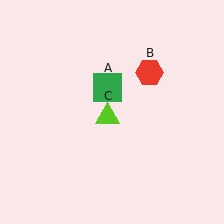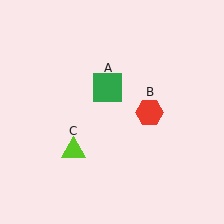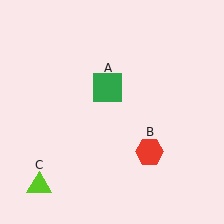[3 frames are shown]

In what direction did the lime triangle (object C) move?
The lime triangle (object C) moved down and to the left.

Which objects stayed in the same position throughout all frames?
Green square (object A) remained stationary.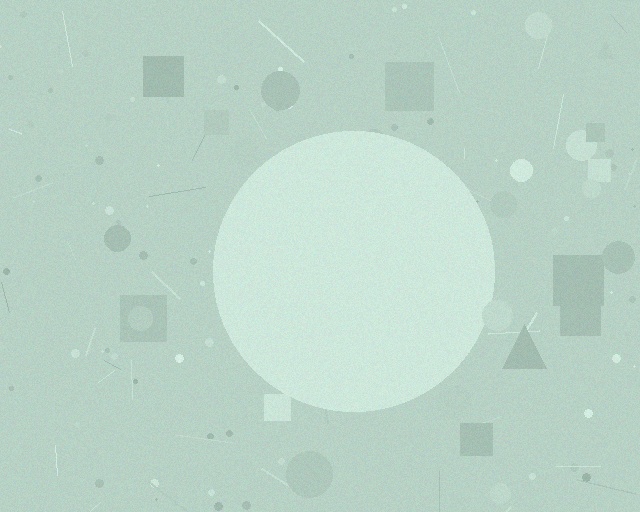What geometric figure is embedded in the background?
A circle is embedded in the background.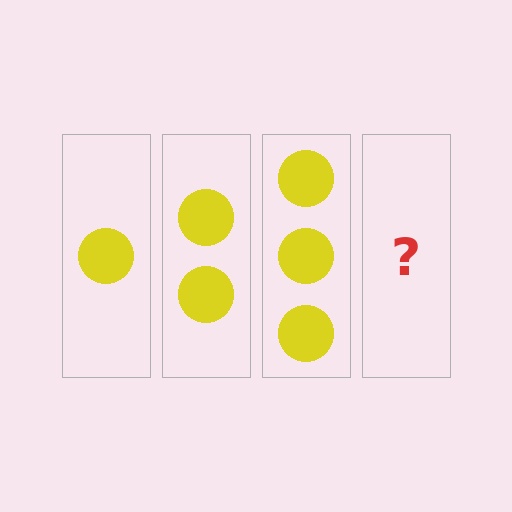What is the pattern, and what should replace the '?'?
The pattern is that each step adds one more circle. The '?' should be 4 circles.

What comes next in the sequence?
The next element should be 4 circles.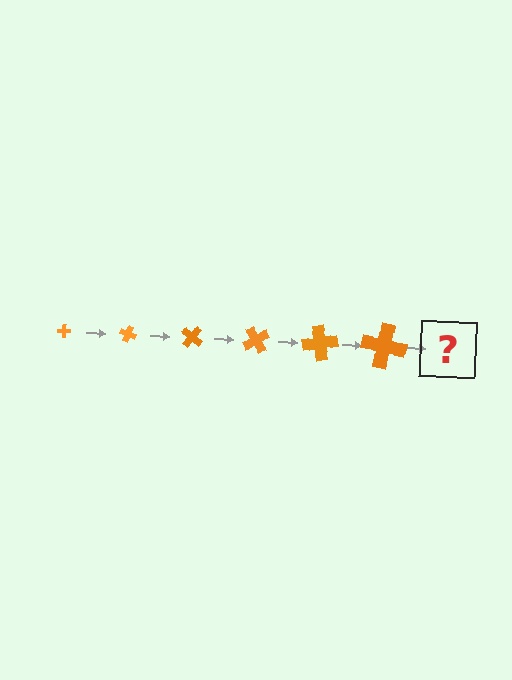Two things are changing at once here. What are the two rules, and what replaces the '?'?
The two rules are that the cross grows larger each step and it rotates 20 degrees each step. The '?' should be a cross, larger than the previous one and rotated 120 degrees from the start.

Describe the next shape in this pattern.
It should be a cross, larger than the previous one and rotated 120 degrees from the start.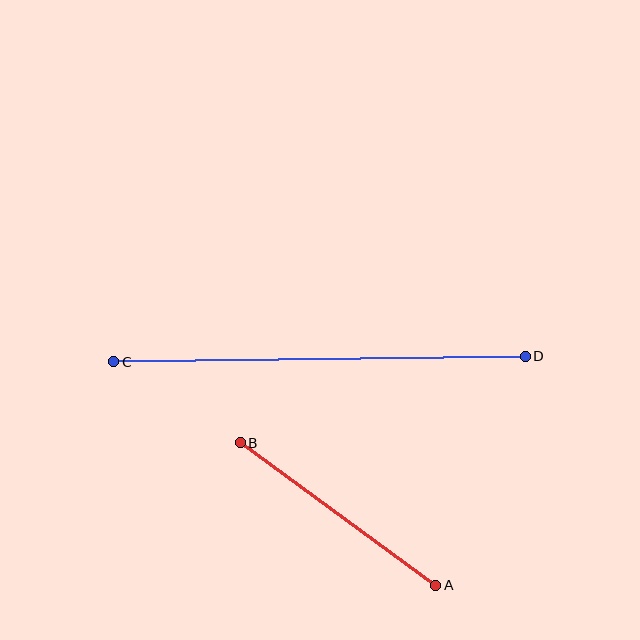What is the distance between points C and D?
The distance is approximately 411 pixels.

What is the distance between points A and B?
The distance is approximately 242 pixels.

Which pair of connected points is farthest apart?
Points C and D are farthest apart.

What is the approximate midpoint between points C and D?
The midpoint is at approximately (320, 359) pixels.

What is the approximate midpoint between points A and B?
The midpoint is at approximately (338, 514) pixels.